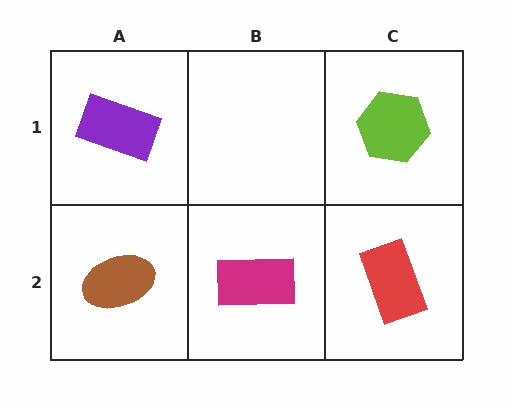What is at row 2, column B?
A magenta rectangle.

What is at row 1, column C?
A lime hexagon.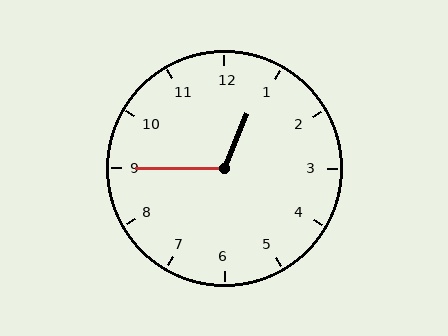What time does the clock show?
12:45.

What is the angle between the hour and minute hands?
Approximately 112 degrees.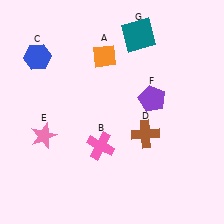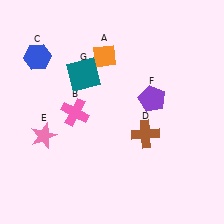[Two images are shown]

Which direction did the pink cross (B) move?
The pink cross (B) moved up.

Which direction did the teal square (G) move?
The teal square (G) moved left.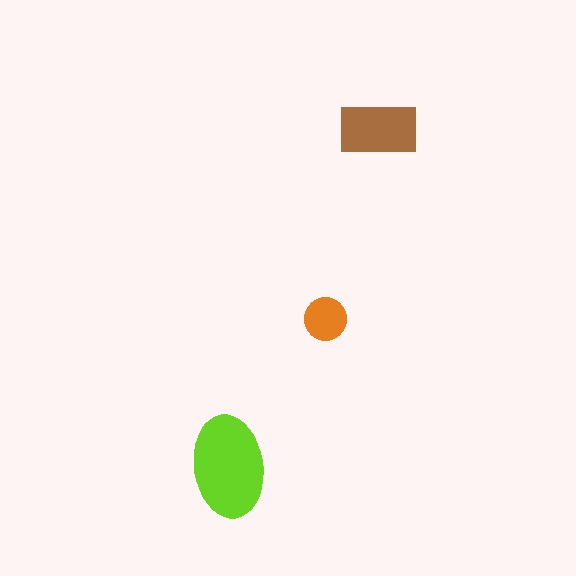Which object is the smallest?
The orange circle.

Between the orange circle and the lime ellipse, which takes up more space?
The lime ellipse.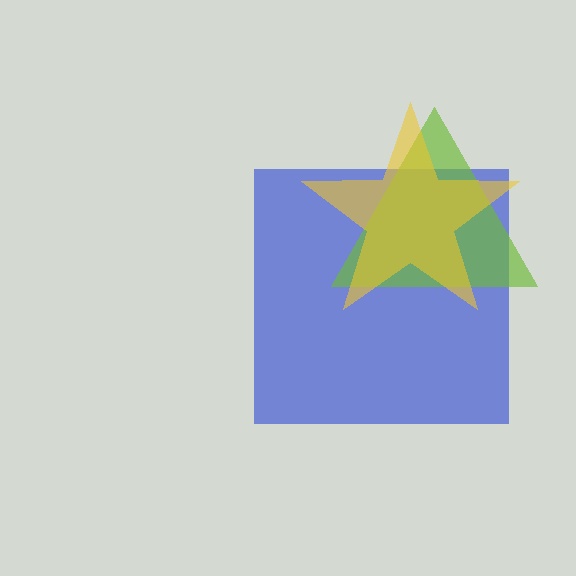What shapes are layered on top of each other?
The layered shapes are: a blue square, a lime triangle, a yellow star.